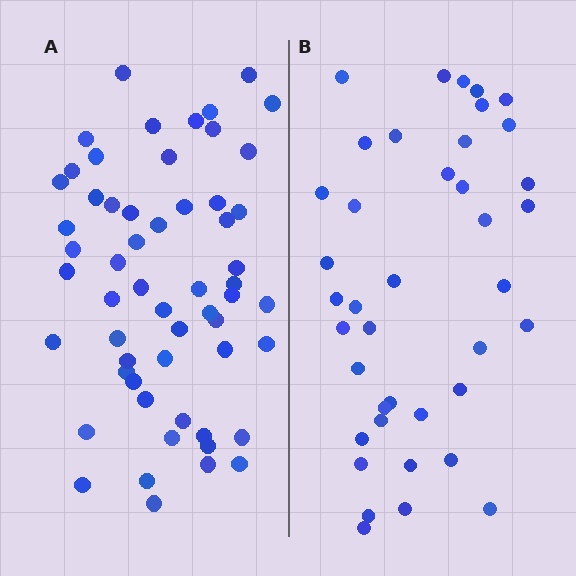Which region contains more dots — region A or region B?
Region A (the left region) has more dots.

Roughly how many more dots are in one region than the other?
Region A has approximately 15 more dots than region B.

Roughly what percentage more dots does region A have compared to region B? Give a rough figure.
About 40% more.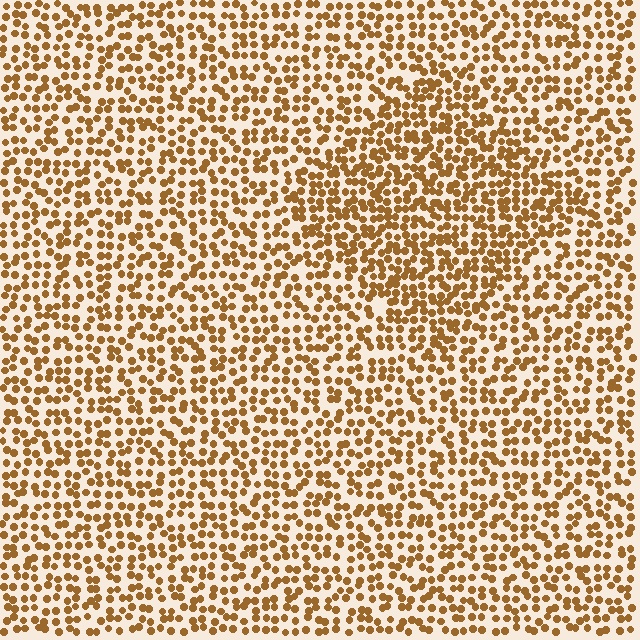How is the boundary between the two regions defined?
The boundary is defined by a change in element density (approximately 1.5x ratio). All elements are the same color, size, and shape.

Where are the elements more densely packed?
The elements are more densely packed inside the diamond boundary.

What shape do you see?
I see a diamond.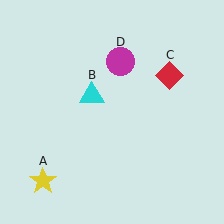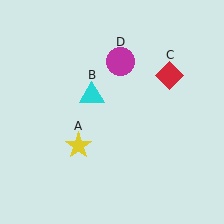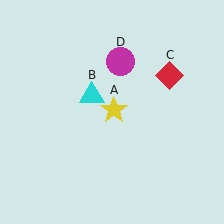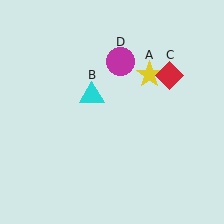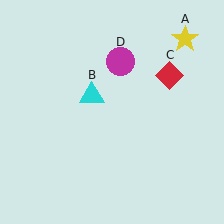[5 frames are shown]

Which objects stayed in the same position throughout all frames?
Cyan triangle (object B) and red diamond (object C) and magenta circle (object D) remained stationary.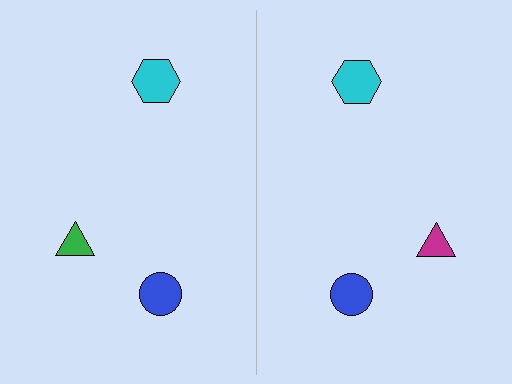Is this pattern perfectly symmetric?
No, the pattern is not perfectly symmetric. The magenta triangle on the right side breaks the symmetry — its mirror counterpart is green.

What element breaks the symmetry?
The magenta triangle on the right side breaks the symmetry — its mirror counterpart is green.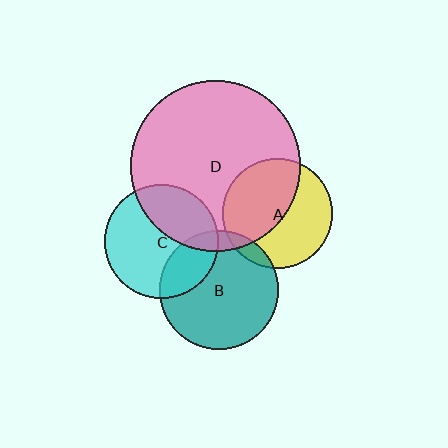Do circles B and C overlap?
Yes.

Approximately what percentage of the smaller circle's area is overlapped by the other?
Approximately 25%.